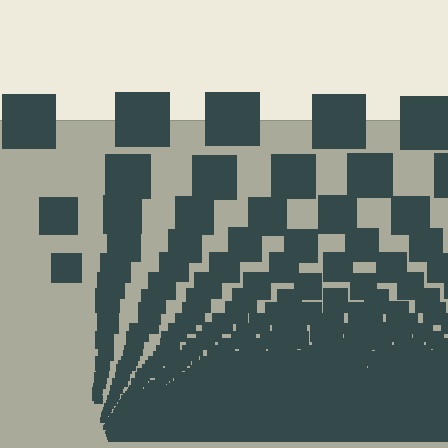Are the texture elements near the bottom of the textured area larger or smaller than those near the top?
Smaller. The gradient is inverted — elements near the bottom are smaller and denser.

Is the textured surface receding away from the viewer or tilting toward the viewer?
The surface appears to tilt toward the viewer. Texture elements get larger and sparser toward the top.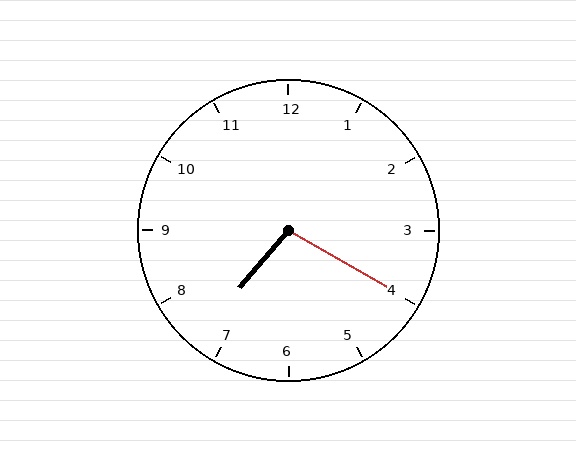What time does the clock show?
7:20.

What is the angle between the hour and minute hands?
Approximately 100 degrees.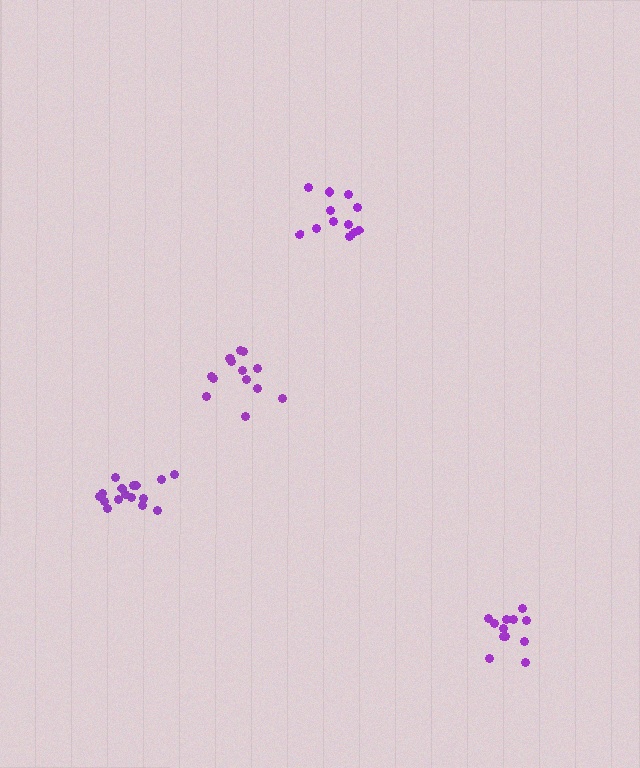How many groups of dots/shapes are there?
There are 4 groups.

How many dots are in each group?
Group 1: 14 dots, Group 2: 16 dots, Group 3: 12 dots, Group 4: 13 dots (55 total).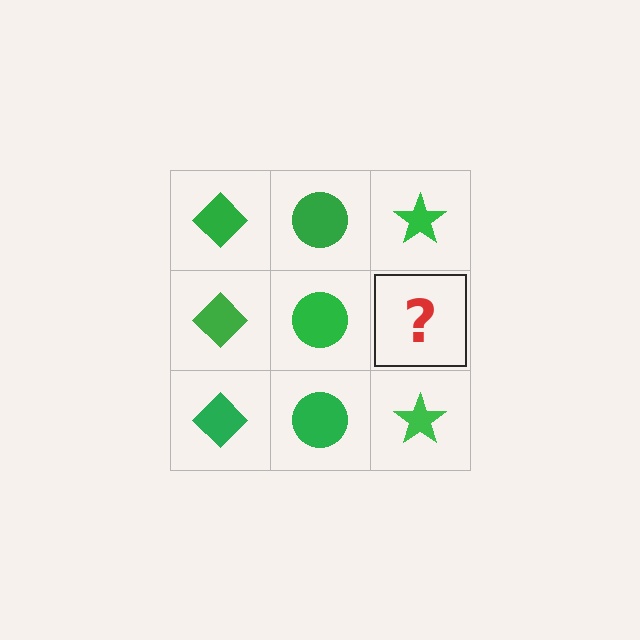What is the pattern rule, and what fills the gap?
The rule is that each column has a consistent shape. The gap should be filled with a green star.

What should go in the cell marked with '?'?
The missing cell should contain a green star.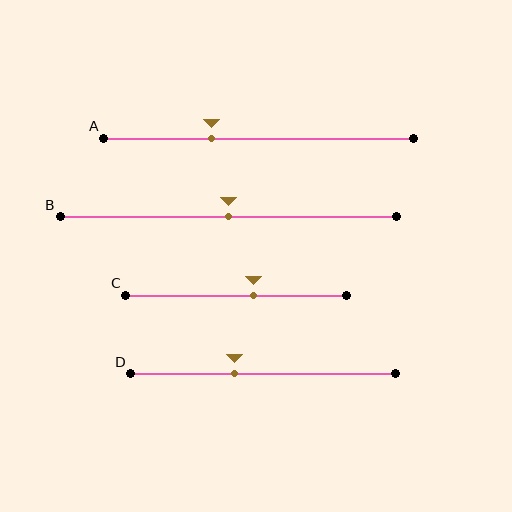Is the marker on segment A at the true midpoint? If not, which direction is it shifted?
No, the marker on segment A is shifted to the left by about 15% of the segment length.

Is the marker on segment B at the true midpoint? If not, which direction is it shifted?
Yes, the marker on segment B is at the true midpoint.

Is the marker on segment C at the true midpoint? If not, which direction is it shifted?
No, the marker on segment C is shifted to the right by about 8% of the segment length.